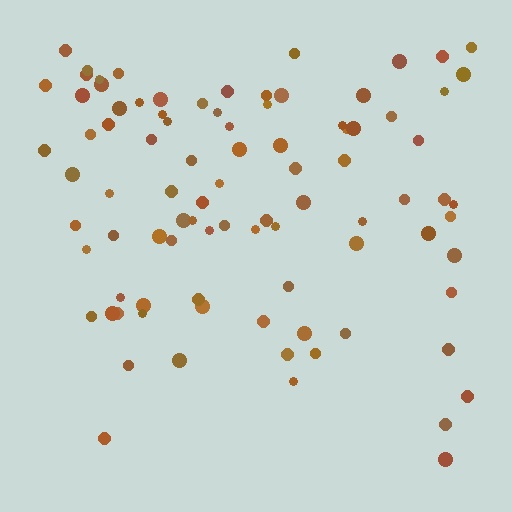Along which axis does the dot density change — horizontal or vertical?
Vertical.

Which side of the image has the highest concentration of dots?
The top.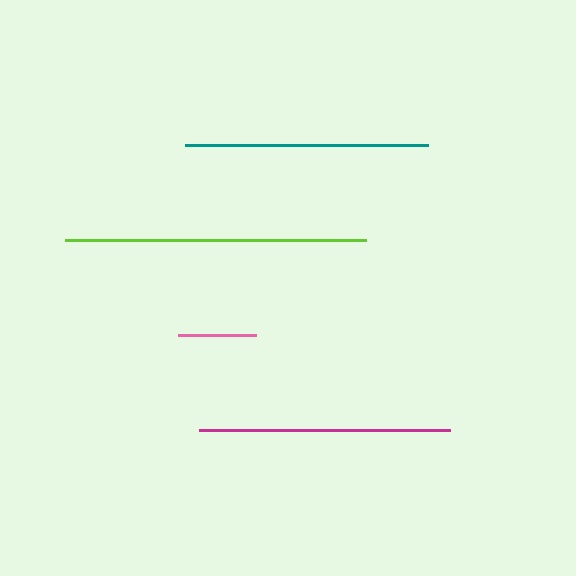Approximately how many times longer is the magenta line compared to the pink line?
The magenta line is approximately 3.2 times the length of the pink line.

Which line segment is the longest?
The lime line is the longest at approximately 301 pixels.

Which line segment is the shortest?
The pink line is the shortest at approximately 78 pixels.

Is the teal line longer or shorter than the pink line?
The teal line is longer than the pink line.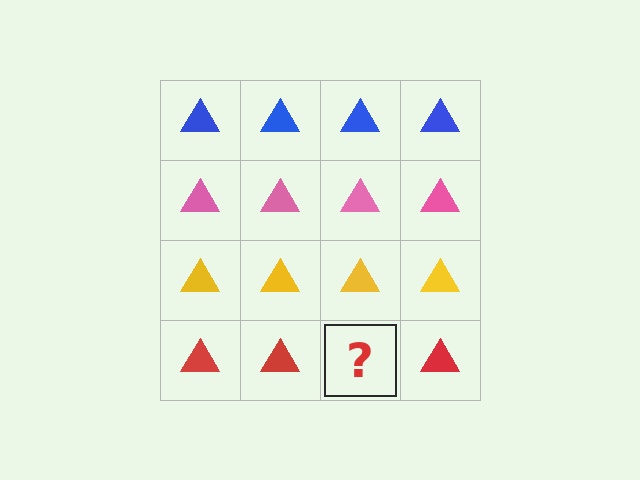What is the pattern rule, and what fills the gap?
The rule is that each row has a consistent color. The gap should be filled with a red triangle.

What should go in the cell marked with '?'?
The missing cell should contain a red triangle.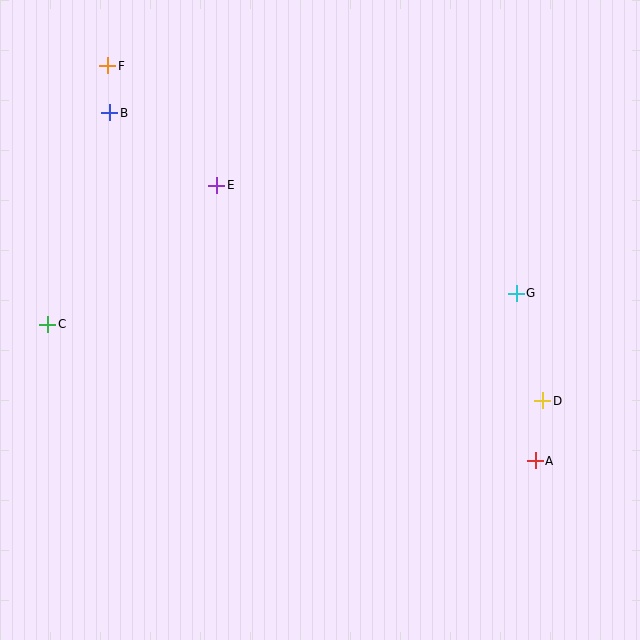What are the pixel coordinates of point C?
Point C is at (48, 324).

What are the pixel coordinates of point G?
Point G is at (516, 293).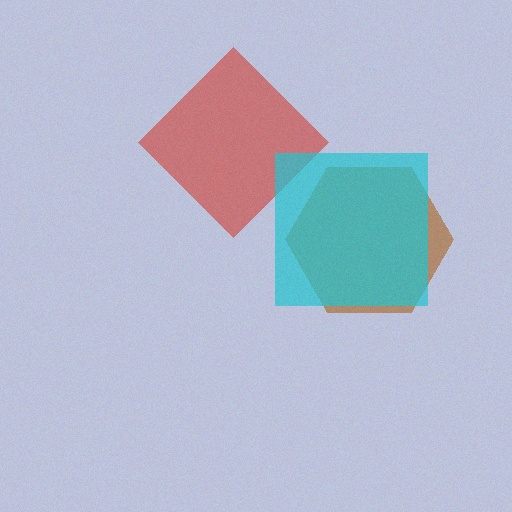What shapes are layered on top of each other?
The layered shapes are: a brown hexagon, a red diamond, a cyan square.